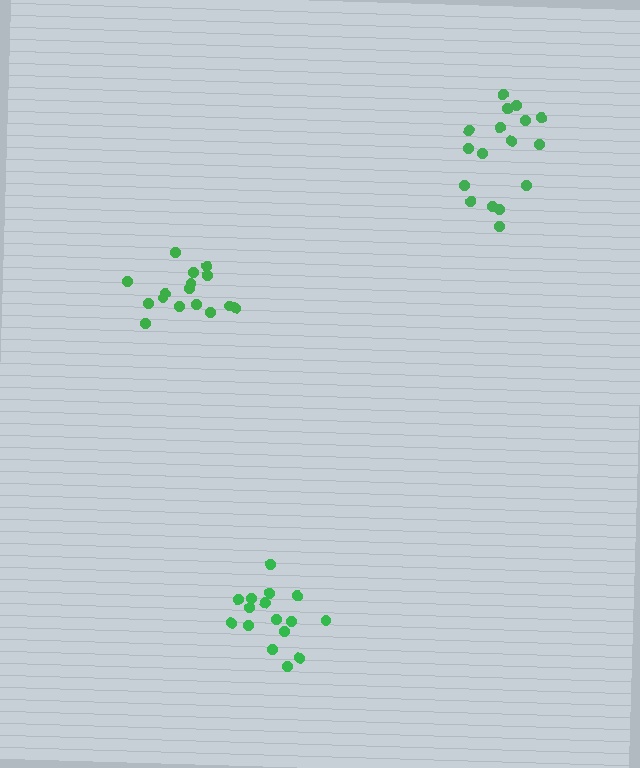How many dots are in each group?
Group 1: 16 dots, Group 2: 16 dots, Group 3: 17 dots (49 total).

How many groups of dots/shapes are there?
There are 3 groups.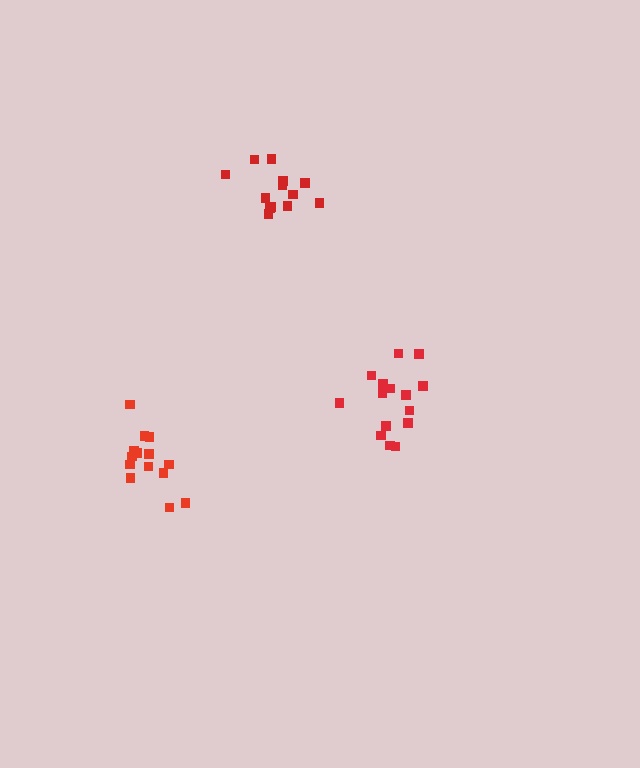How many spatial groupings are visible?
There are 3 spatial groupings.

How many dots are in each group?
Group 1: 14 dots, Group 2: 13 dots, Group 3: 15 dots (42 total).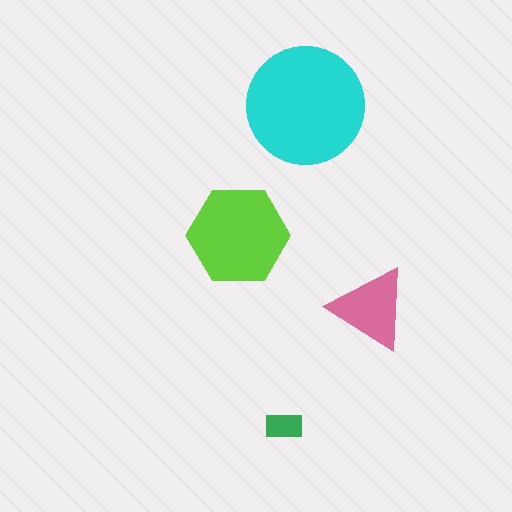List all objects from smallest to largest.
The green rectangle, the pink triangle, the lime hexagon, the cyan circle.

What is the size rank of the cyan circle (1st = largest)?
1st.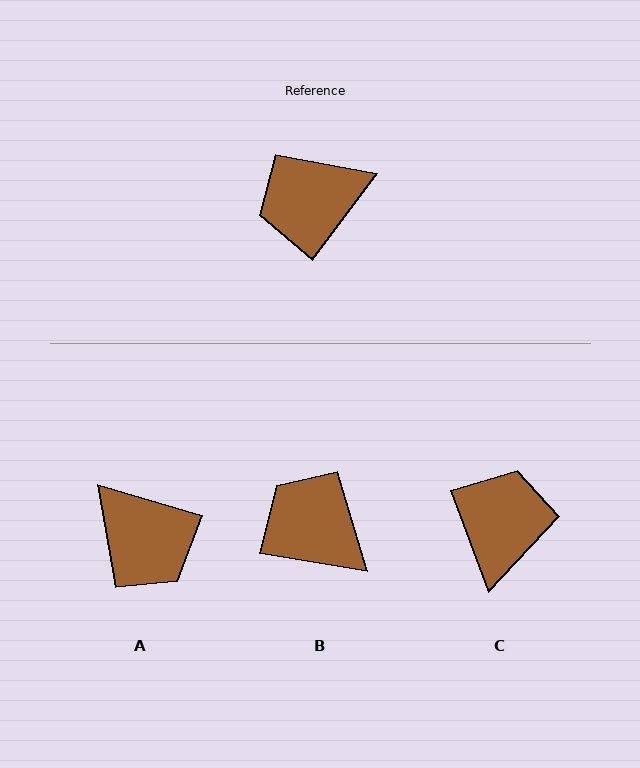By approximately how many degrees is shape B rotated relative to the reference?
Approximately 63 degrees clockwise.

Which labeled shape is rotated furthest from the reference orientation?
C, about 123 degrees away.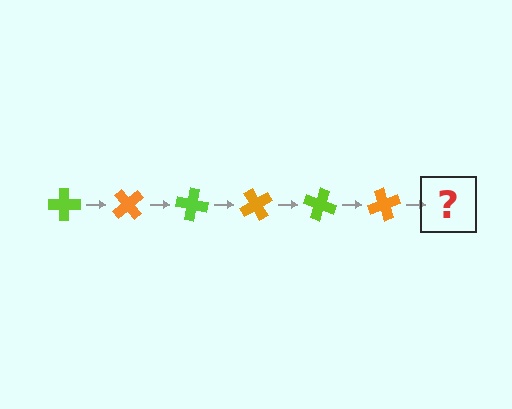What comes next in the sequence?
The next element should be a lime cross, rotated 300 degrees from the start.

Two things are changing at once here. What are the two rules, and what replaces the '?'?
The two rules are that it rotates 50 degrees each step and the color cycles through lime and orange. The '?' should be a lime cross, rotated 300 degrees from the start.